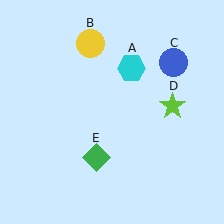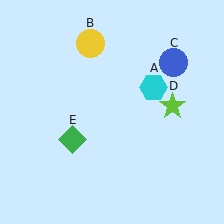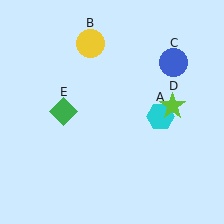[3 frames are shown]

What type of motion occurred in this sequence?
The cyan hexagon (object A), green diamond (object E) rotated clockwise around the center of the scene.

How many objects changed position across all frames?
2 objects changed position: cyan hexagon (object A), green diamond (object E).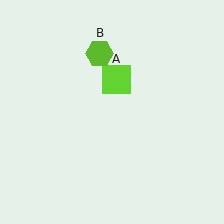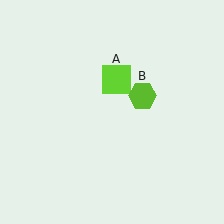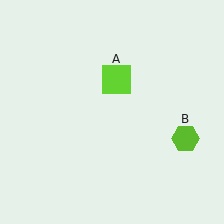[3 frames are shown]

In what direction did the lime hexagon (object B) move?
The lime hexagon (object B) moved down and to the right.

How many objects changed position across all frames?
1 object changed position: lime hexagon (object B).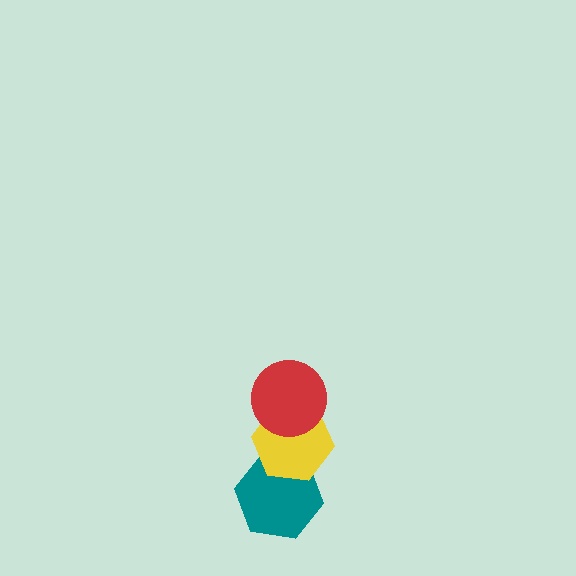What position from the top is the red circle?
The red circle is 1st from the top.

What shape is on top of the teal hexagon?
The yellow hexagon is on top of the teal hexagon.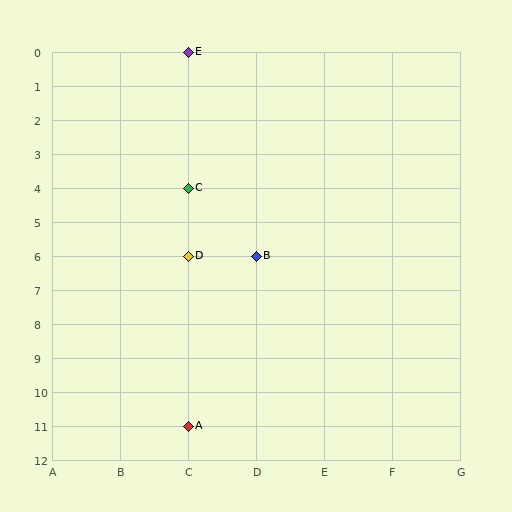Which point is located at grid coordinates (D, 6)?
Point B is at (D, 6).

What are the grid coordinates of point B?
Point B is at grid coordinates (D, 6).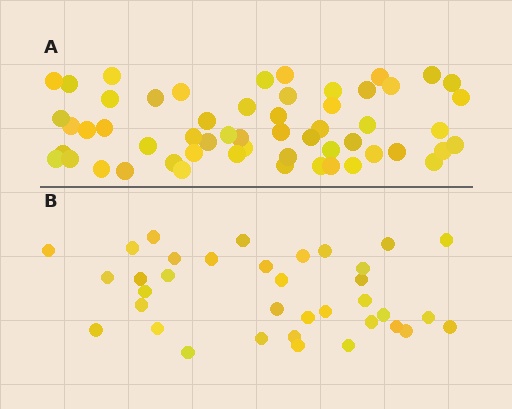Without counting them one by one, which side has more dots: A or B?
Region A (the top region) has more dots.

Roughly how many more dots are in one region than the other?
Region A has approximately 20 more dots than region B.